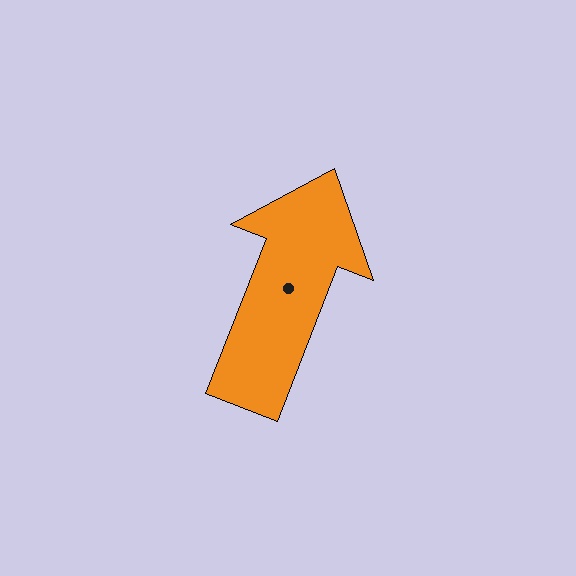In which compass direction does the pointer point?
North.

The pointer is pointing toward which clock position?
Roughly 1 o'clock.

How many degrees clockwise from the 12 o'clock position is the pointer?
Approximately 21 degrees.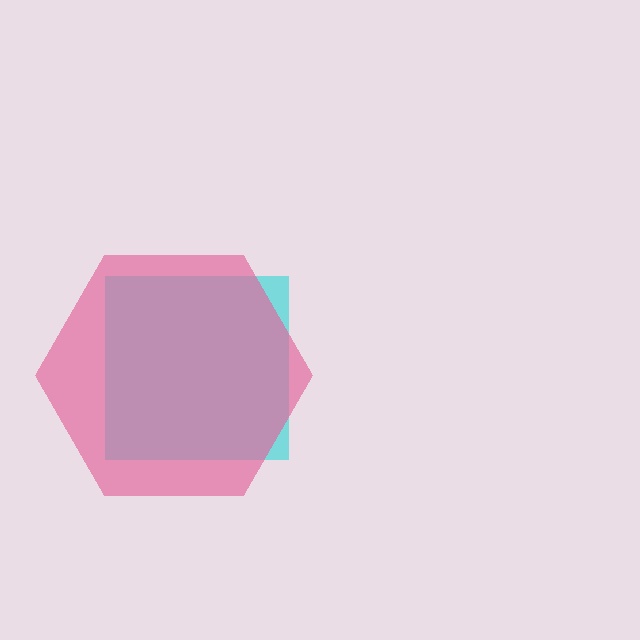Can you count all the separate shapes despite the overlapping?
Yes, there are 2 separate shapes.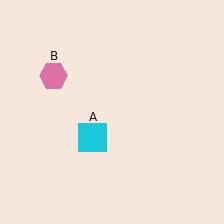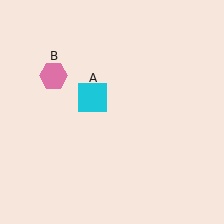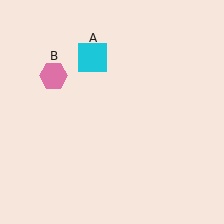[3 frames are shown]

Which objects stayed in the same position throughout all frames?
Pink hexagon (object B) remained stationary.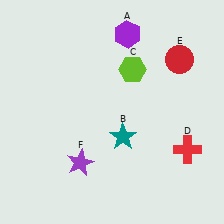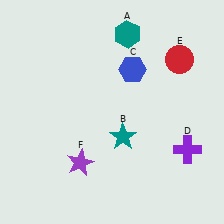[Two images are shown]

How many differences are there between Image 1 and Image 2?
There are 3 differences between the two images.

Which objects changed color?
A changed from purple to teal. C changed from lime to blue. D changed from red to purple.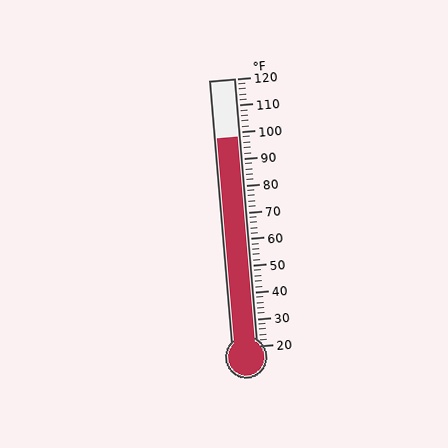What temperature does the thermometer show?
The thermometer shows approximately 98°F.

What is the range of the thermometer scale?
The thermometer scale ranges from 20°F to 120°F.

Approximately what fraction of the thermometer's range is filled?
The thermometer is filled to approximately 80% of its range.